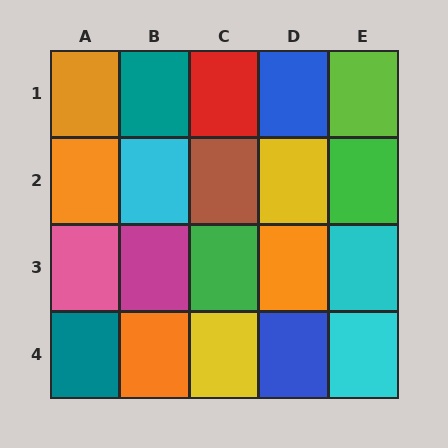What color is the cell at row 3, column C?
Green.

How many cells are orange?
4 cells are orange.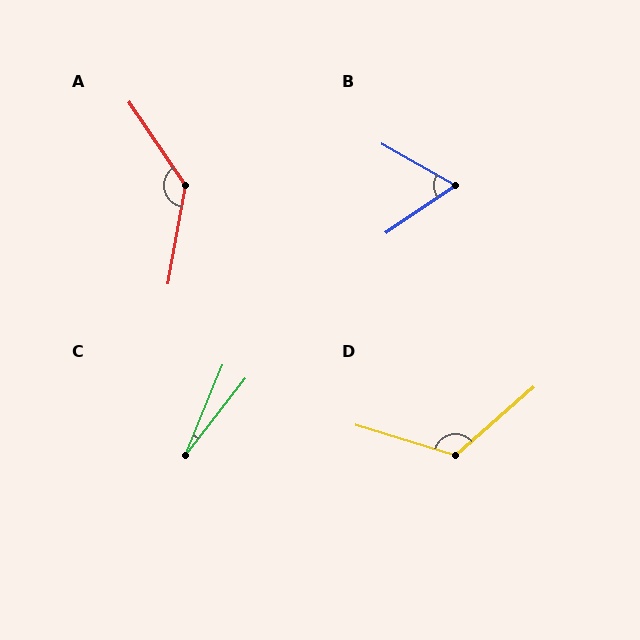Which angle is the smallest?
C, at approximately 16 degrees.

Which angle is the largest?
A, at approximately 136 degrees.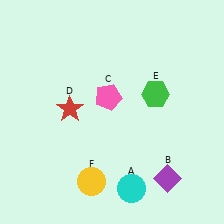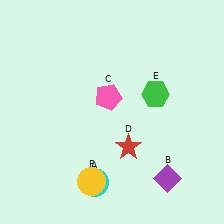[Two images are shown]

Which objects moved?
The objects that moved are: the cyan circle (A), the red star (D).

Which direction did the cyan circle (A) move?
The cyan circle (A) moved left.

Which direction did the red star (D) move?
The red star (D) moved right.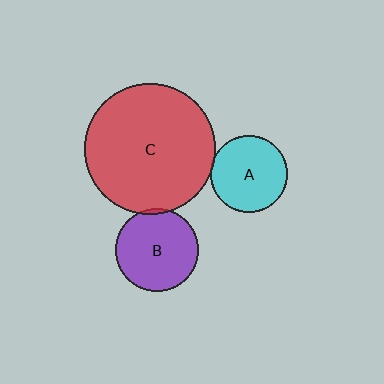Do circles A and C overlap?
Yes.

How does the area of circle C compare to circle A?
Approximately 2.9 times.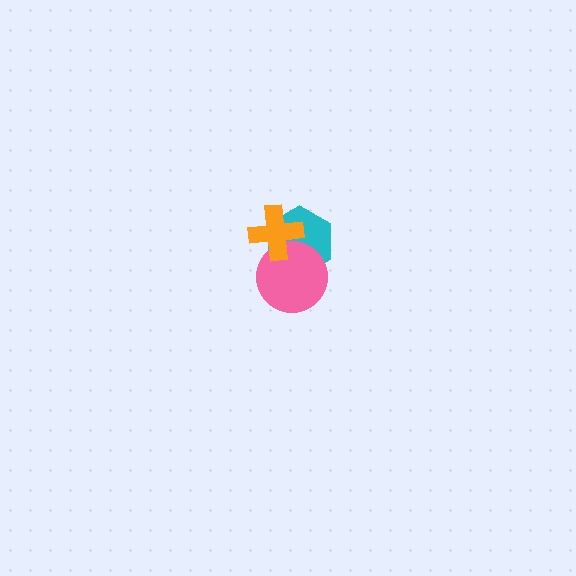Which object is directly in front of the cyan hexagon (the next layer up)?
The pink circle is directly in front of the cyan hexagon.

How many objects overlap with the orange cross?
2 objects overlap with the orange cross.